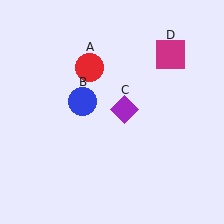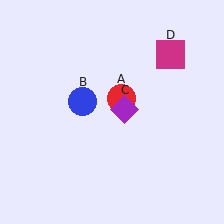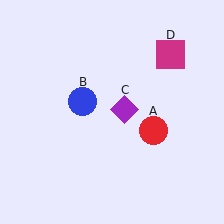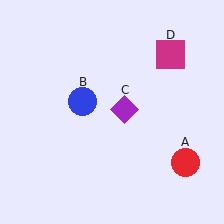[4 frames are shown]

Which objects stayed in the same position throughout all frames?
Blue circle (object B) and purple diamond (object C) and magenta square (object D) remained stationary.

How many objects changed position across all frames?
1 object changed position: red circle (object A).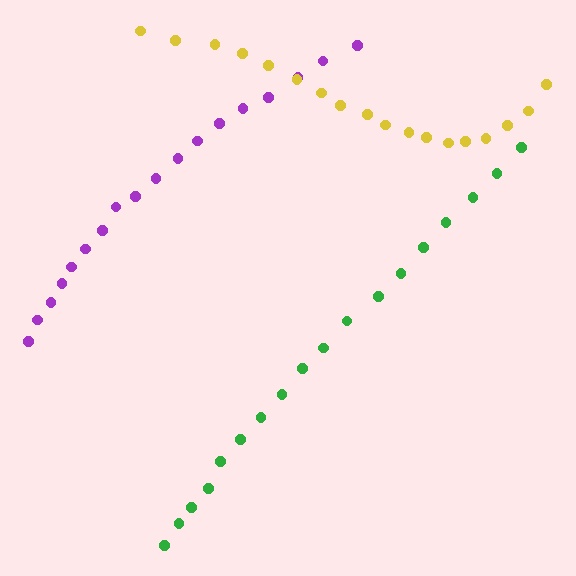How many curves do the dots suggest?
There are 3 distinct paths.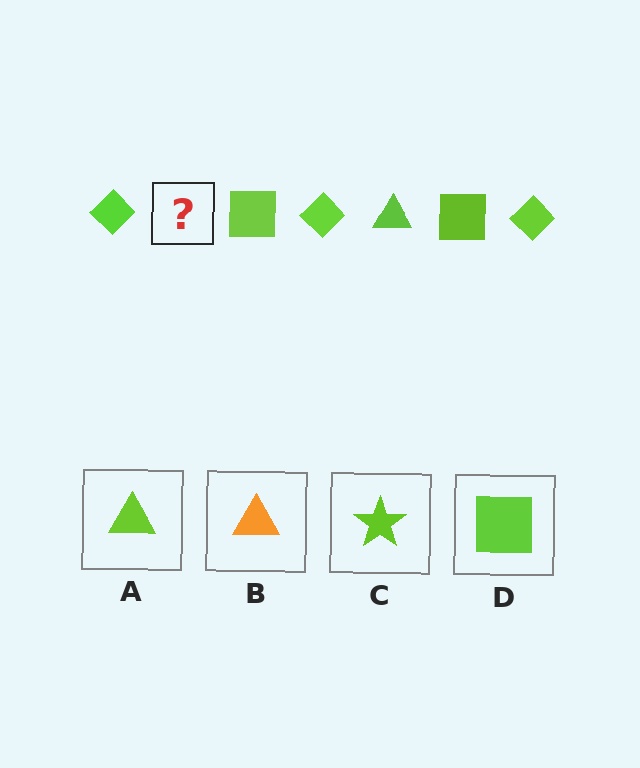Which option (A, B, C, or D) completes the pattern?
A.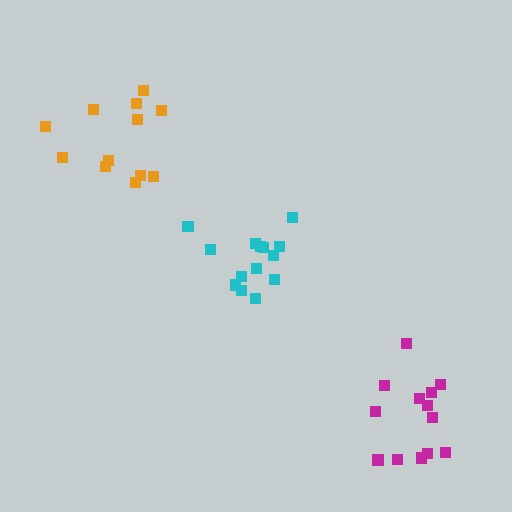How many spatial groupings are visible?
There are 3 spatial groupings.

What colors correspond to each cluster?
The clusters are colored: magenta, orange, cyan.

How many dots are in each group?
Group 1: 13 dots, Group 2: 12 dots, Group 3: 14 dots (39 total).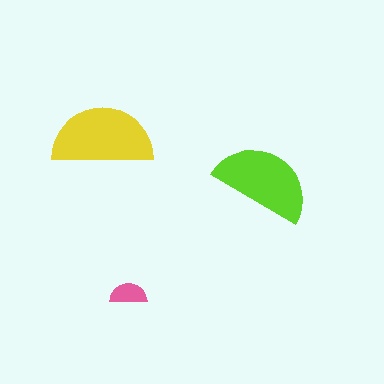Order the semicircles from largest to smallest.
the yellow one, the lime one, the pink one.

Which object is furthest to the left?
The yellow semicircle is leftmost.